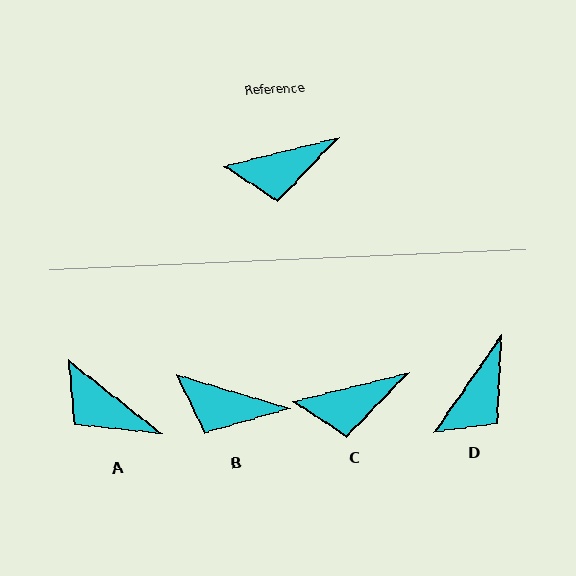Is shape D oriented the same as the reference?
No, it is off by about 41 degrees.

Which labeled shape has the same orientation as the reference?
C.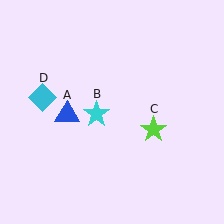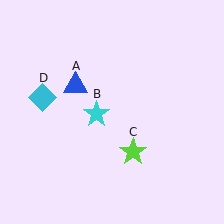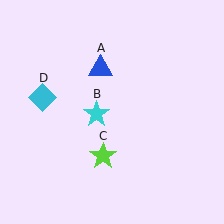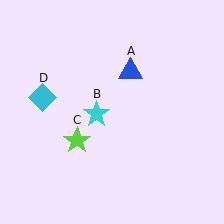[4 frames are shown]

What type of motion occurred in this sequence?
The blue triangle (object A), lime star (object C) rotated clockwise around the center of the scene.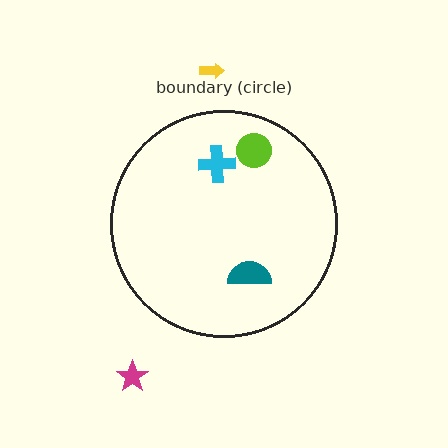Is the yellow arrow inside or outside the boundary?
Outside.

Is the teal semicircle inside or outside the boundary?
Inside.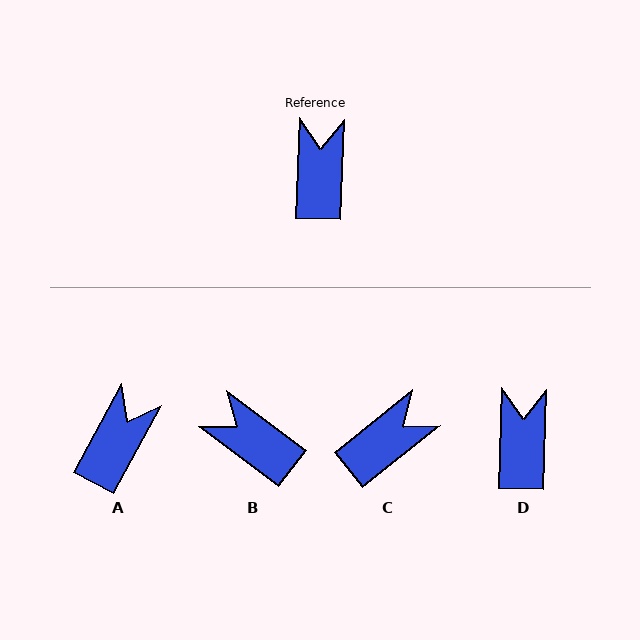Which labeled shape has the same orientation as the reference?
D.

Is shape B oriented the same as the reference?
No, it is off by about 55 degrees.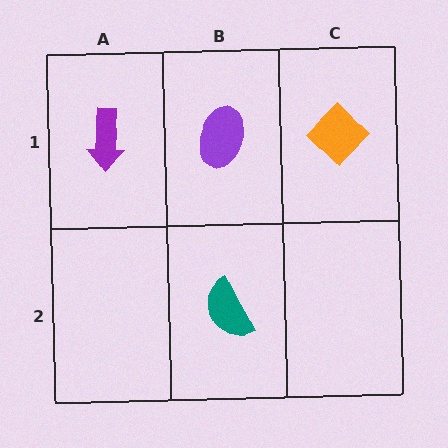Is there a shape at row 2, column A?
No, that cell is empty.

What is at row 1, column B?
A purple ellipse.